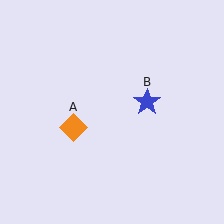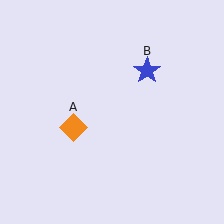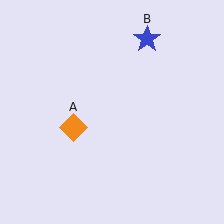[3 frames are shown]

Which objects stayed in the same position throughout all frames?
Orange diamond (object A) remained stationary.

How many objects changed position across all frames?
1 object changed position: blue star (object B).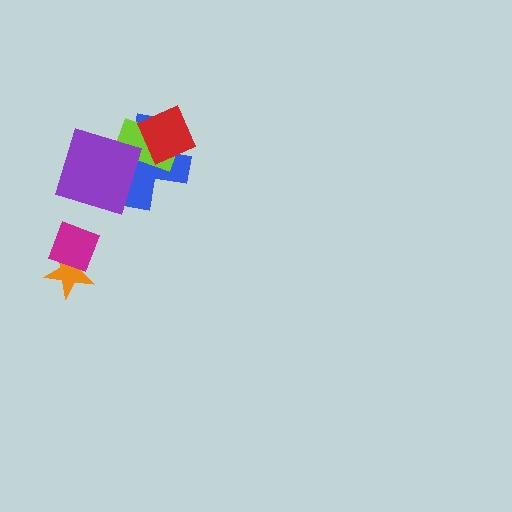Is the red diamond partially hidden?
No, no other shape covers it.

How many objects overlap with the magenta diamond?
1 object overlaps with the magenta diamond.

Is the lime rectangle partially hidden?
Yes, it is partially covered by another shape.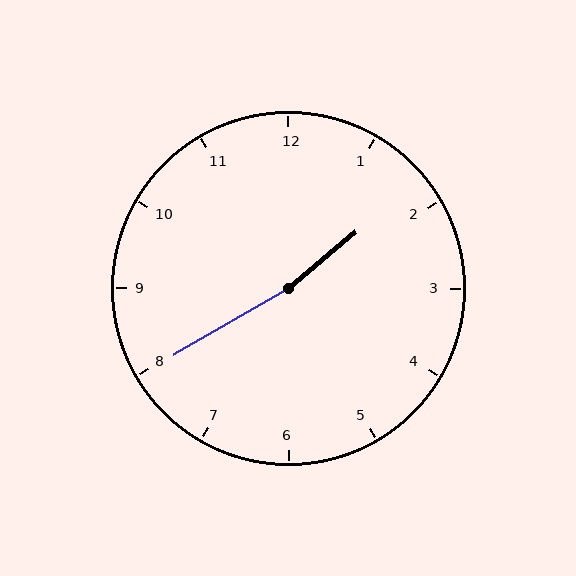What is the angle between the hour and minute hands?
Approximately 170 degrees.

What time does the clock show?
1:40.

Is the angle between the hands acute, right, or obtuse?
It is obtuse.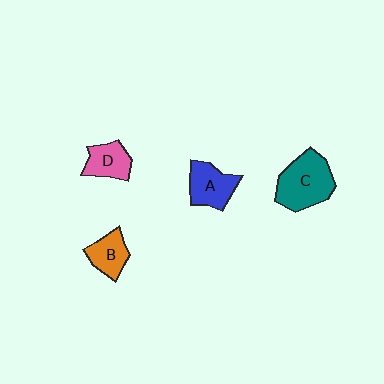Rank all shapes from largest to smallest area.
From largest to smallest: C (teal), A (blue), D (pink), B (orange).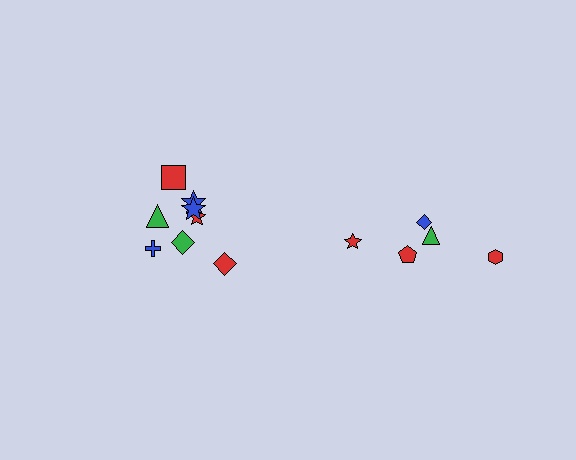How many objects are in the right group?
There are 5 objects.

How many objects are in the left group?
There are 8 objects.